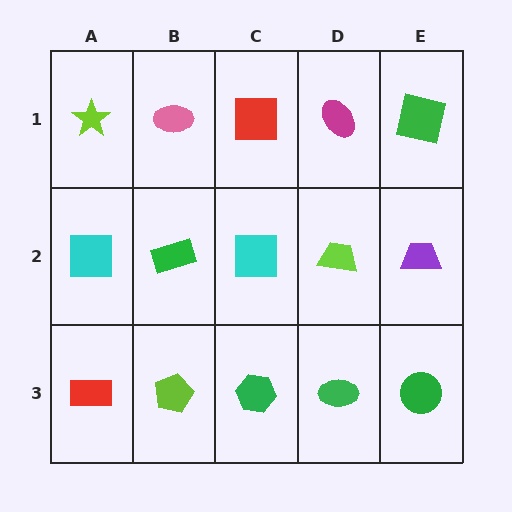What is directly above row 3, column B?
A green rectangle.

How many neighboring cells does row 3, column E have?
2.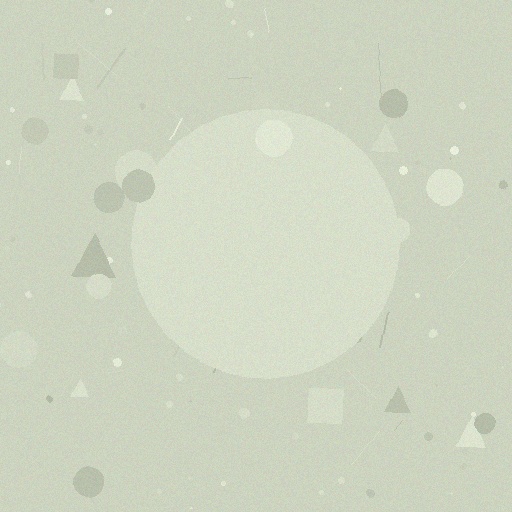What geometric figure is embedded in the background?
A circle is embedded in the background.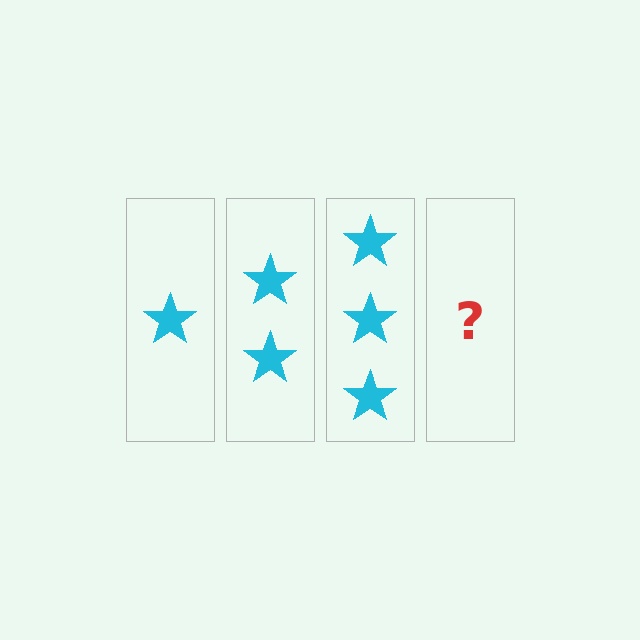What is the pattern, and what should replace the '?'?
The pattern is that each step adds one more star. The '?' should be 4 stars.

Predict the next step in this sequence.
The next step is 4 stars.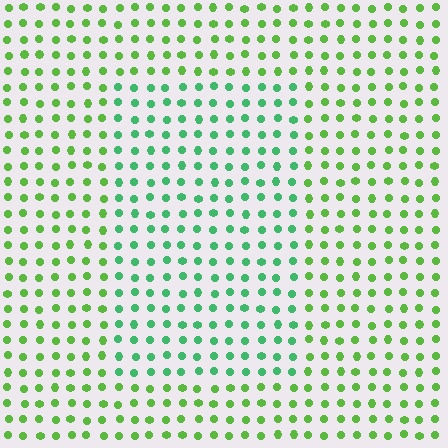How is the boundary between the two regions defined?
The boundary is defined purely by a slight shift in hue (about 36 degrees). Spacing, size, and orientation are identical on both sides.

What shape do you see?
I see a rectangle.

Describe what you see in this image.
The image is filled with small lime elements in a uniform arrangement. A rectangle-shaped region is visible where the elements are tinted to a slightly different hue, forming a subtle color boundary.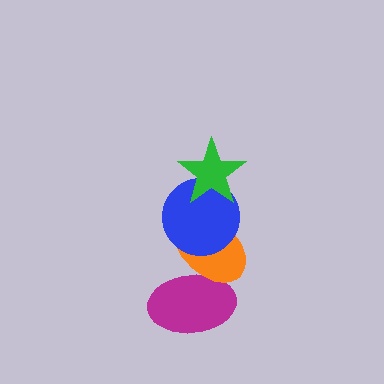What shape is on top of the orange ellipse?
The blue circle is on top of the orange ellipse.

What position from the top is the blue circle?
The blue circle is 2nd from the top.